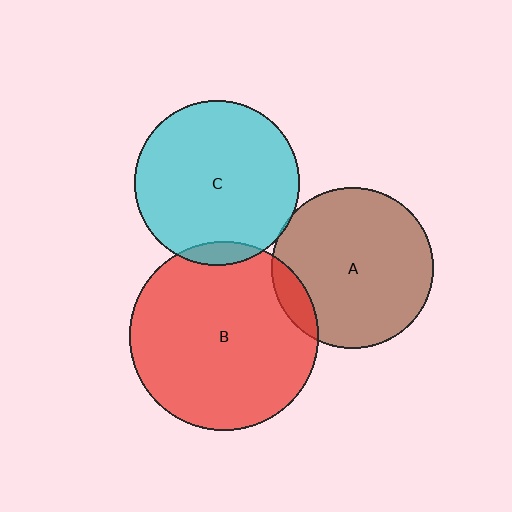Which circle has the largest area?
Circle B (red).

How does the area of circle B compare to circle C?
Approximately 1.3 times.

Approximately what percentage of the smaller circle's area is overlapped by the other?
Approximately 5%.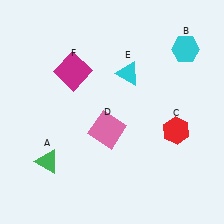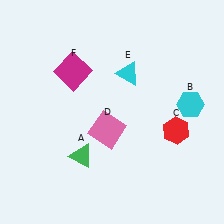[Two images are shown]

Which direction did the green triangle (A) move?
The green triangle (A) moved right.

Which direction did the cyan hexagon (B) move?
The cyan hexagon (B) moved down.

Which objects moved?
The objects that moved are: the green triangle (A), the cyan hexagon (B).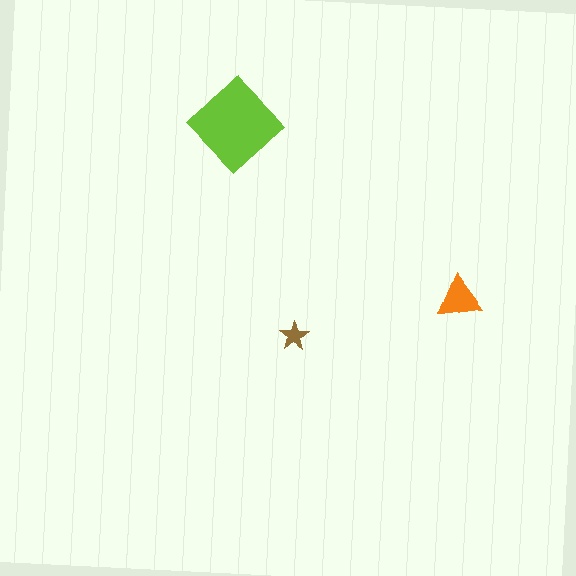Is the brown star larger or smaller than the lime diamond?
Smaller.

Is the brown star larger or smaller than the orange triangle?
Smaller.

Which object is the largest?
The lime diamond.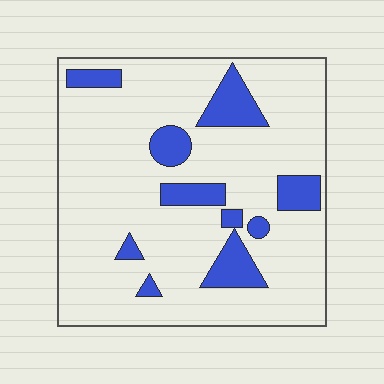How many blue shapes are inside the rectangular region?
10.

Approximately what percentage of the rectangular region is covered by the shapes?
Approximately 15%.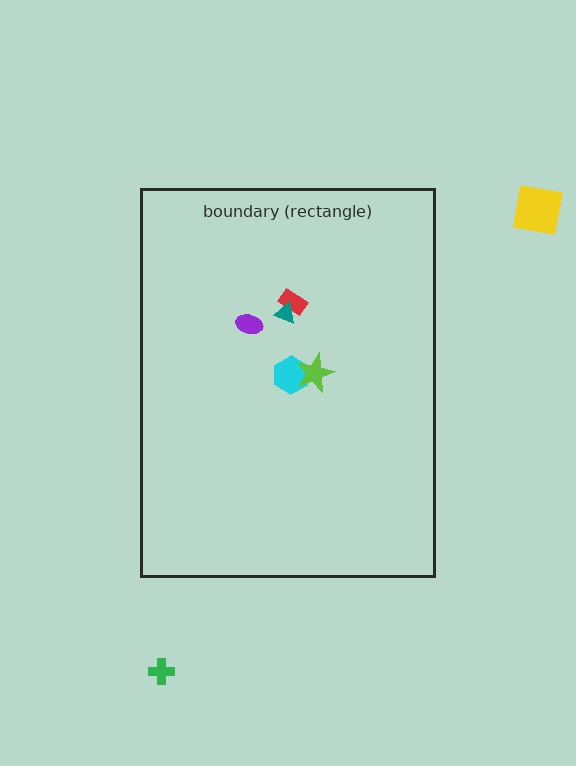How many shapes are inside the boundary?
5 inside, 2 outside.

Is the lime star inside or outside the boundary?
Inside.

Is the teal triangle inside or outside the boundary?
Inside.